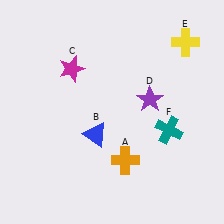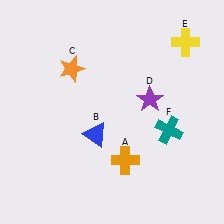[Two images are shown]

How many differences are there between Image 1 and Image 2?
There is 1 difference between the two images.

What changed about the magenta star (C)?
In Image 1, C is magenta. In Image 2, it changed to orange.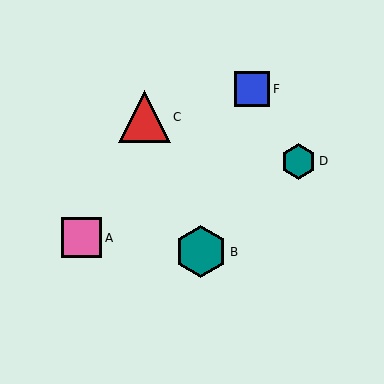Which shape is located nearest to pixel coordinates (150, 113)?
The red triangle (labeled C) at (144, 117) is nearest to that location.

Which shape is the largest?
The red triangle (labeled C) is the largest.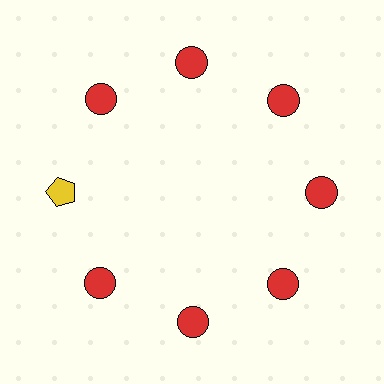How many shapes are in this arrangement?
There are 8 shapes arranged in a ring pattern.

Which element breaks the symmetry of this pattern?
The yellow pentagon at roughly the 9 o'clock position breaks the symmetry. All other shapes are red circles.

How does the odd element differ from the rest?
It differs in both color (yellow instead of red) and shape (pentagon instead of circle).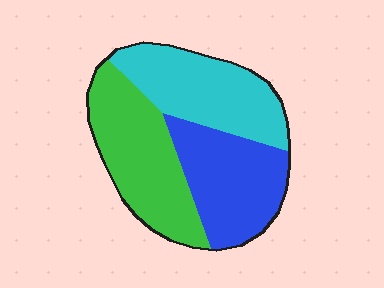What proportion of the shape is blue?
Blue takes up between a quarter and a half of the shape.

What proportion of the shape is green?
Green covers around 35% of the shape.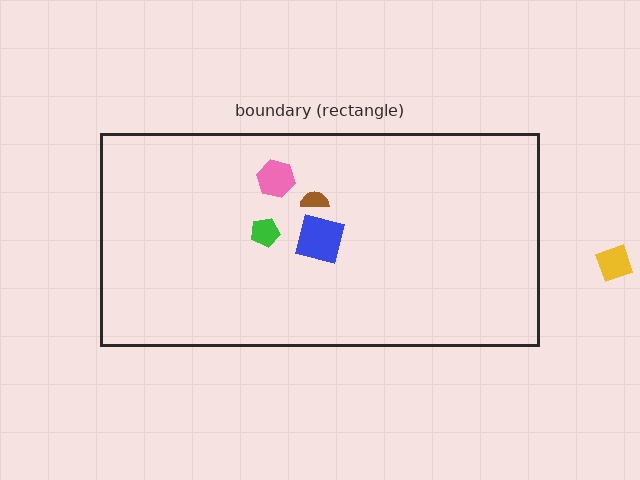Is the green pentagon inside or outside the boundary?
Inside.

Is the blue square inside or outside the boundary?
Inside.